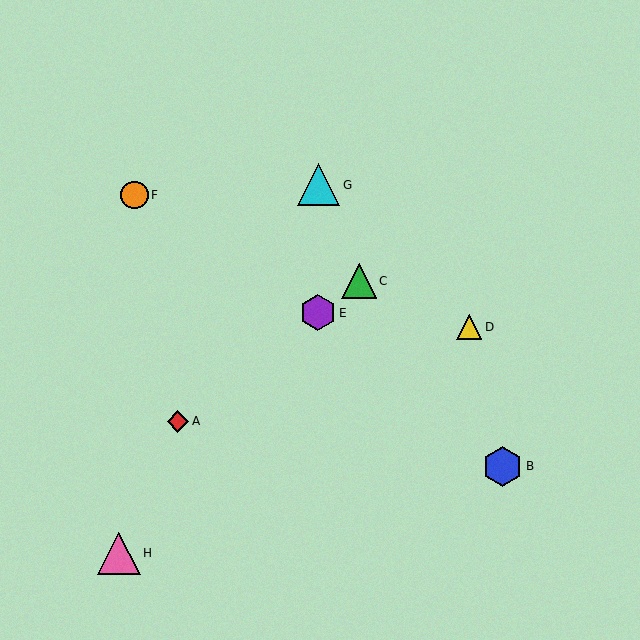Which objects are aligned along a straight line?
Objects A, C, E are aligned along a straight line.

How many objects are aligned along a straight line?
3 objects (A, C, E) are aligned along a straight line.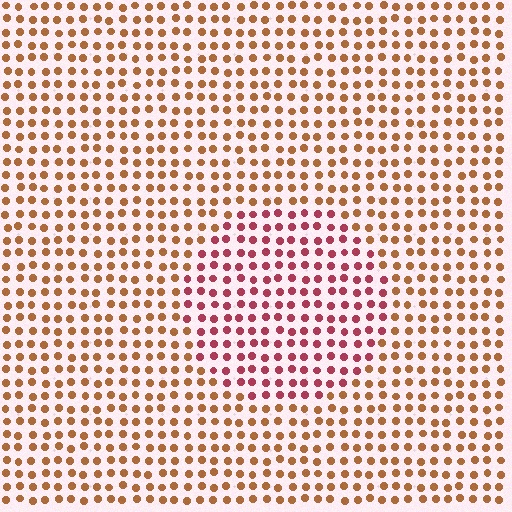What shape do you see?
I see a circle.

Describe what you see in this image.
The image is filled with small brown elements in a uniform arrangement. A circle-shaped region is visible where the elements are tinted to a slightly different hue, forming a subtle color boundary.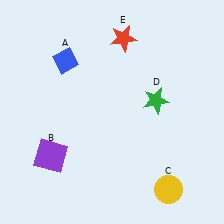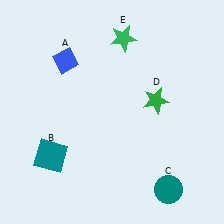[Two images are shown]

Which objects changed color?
B changed from purple to teal. C changed from yellow to teal. E changed from red to green.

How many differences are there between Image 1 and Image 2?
There are 3 differences between the two images.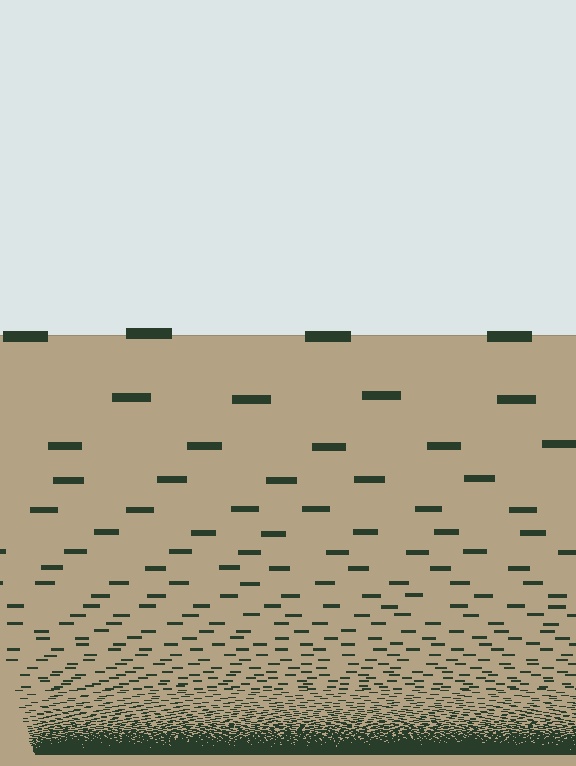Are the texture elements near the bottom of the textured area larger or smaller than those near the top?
Smaller. The gradient is inverted — elements near the bottom are smaller and denser.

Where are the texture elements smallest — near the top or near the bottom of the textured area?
Near the bottom.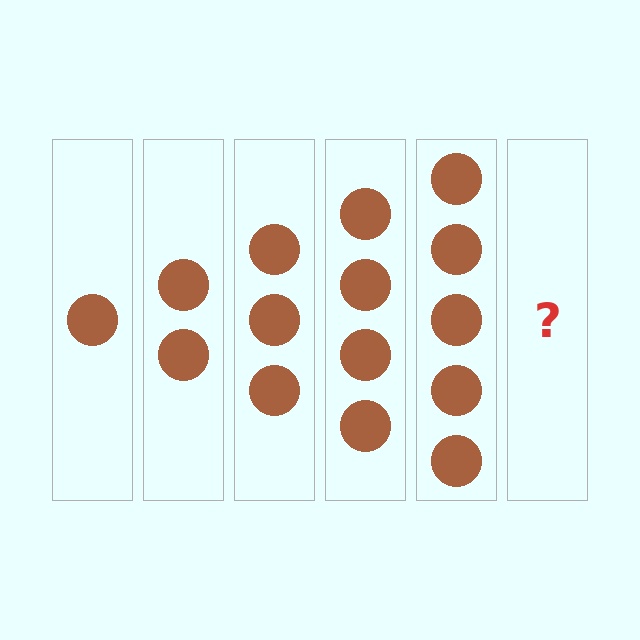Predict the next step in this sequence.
The next step is 6 circles.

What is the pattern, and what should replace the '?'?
The pattern is that each step adds one more circle. The '?' should be 6 circles.